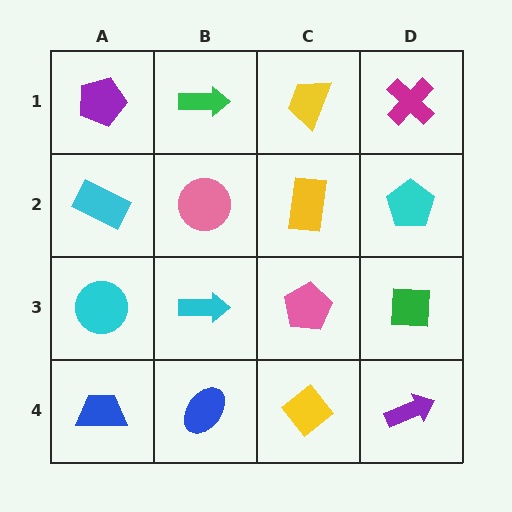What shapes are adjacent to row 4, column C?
A pink pentagon (row 3, column C), a blue ellipse (row 4, column B), a purple arrow (row 4, column D).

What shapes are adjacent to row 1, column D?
A cyan pentagon (row 2, column D), a yellow trapezoid (row 1, column C).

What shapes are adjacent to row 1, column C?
A yellow rectangle (row 2, column C), a green arrow (row 1, column B), a magenta cross (row 1, column D).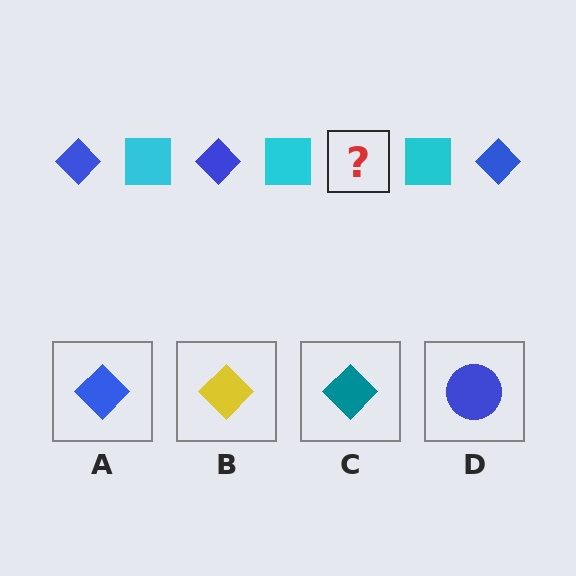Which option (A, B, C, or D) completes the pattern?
A.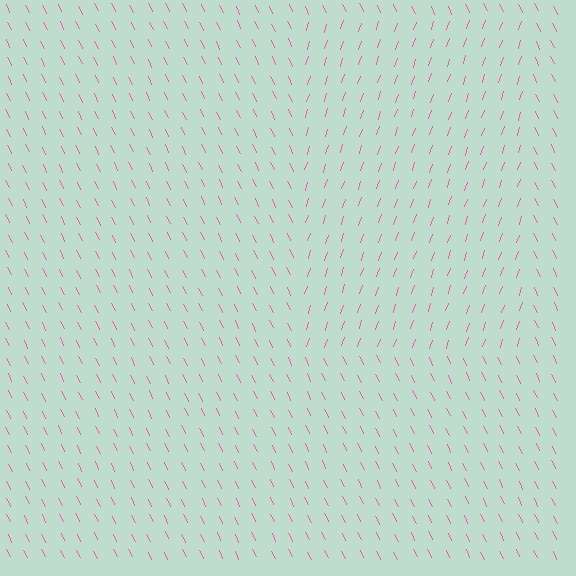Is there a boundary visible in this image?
Yes, there is a texture boundary formed by a change in line orientation.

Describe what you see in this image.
The image is filled with small pink line segments. A rectangle region in the image has lines oriented differently from the surrounding lines, creating a visible texture boundary.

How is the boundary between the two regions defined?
The boundary is defined purely by a change in line orientation (approximately 45 degrees difference). All lines are the same color and thickness.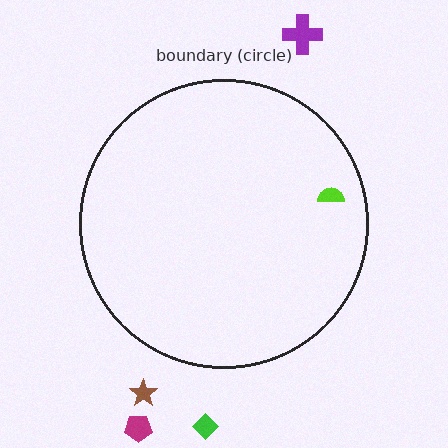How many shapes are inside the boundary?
1 inside, 4 outside.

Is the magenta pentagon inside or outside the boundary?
Outside.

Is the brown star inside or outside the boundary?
Outside.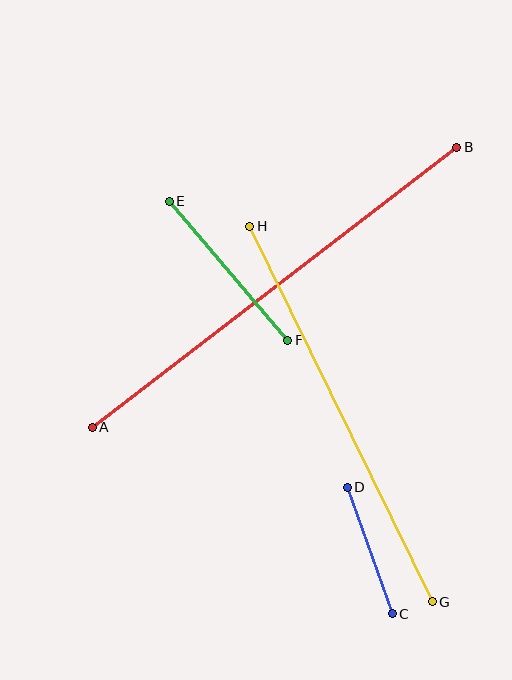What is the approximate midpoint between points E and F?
The midpoint is at approximately (228, 271) pixels.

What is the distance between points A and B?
The distance is approximately 459 pixels.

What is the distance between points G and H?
The distance is approximately 418 pixels.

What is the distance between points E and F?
The distance is approximately 183 pixels.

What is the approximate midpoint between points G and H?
The midpoint is at approximately (341, 414) pixels.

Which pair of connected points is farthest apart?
Points A and B are farthest apart.